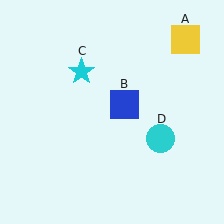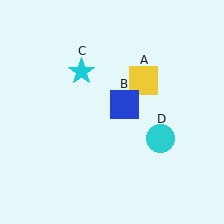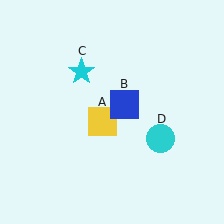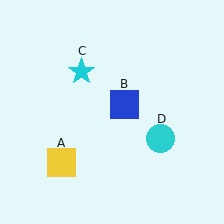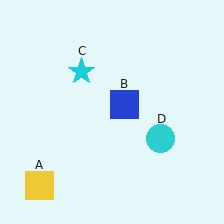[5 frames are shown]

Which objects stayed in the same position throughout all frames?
Blue square (object B) and cyan star (object C) and cyan circle (object D) remained stationary.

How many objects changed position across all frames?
1 object changed position: yellow square (object A).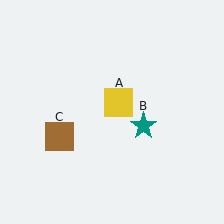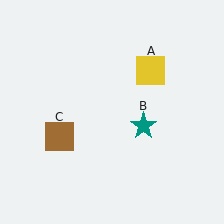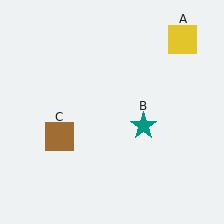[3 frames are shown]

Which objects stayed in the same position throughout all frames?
Teal star (object B) and brown square (object C) remained stationary.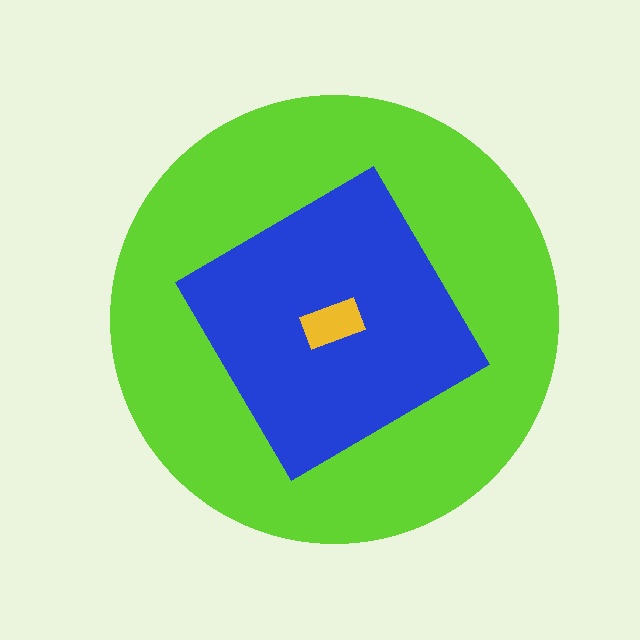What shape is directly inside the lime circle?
The blue diamond.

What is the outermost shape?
The lime circle.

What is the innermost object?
The yellow rectangle.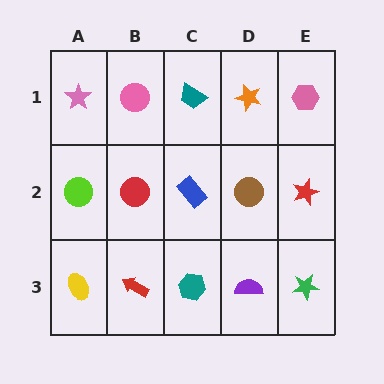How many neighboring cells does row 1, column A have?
2.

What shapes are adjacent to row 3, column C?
A blue rectangle (row 2, column C), a red arrow (row 3, column B), a purple semicircle (row 3, column D).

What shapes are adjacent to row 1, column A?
A lime circle (row 2, column A), a pink circle (row 1, column B).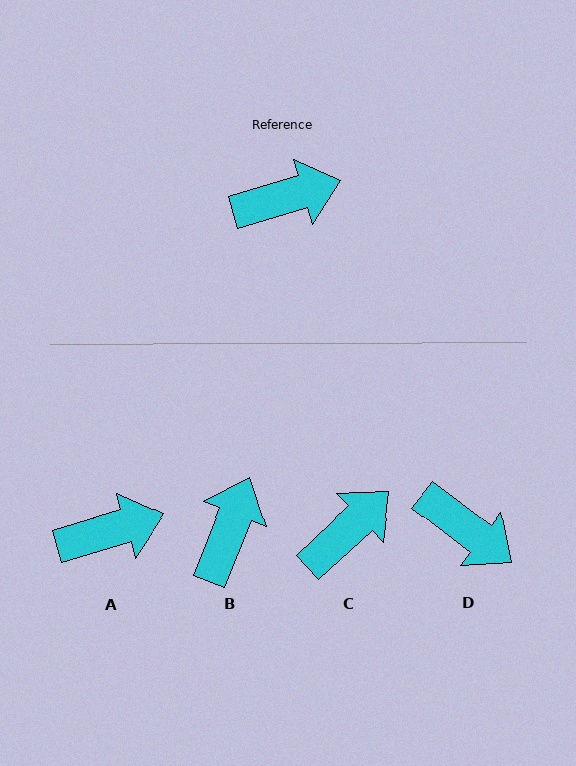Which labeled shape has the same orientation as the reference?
A.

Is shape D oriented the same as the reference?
No, it is off by about 54 degrees.